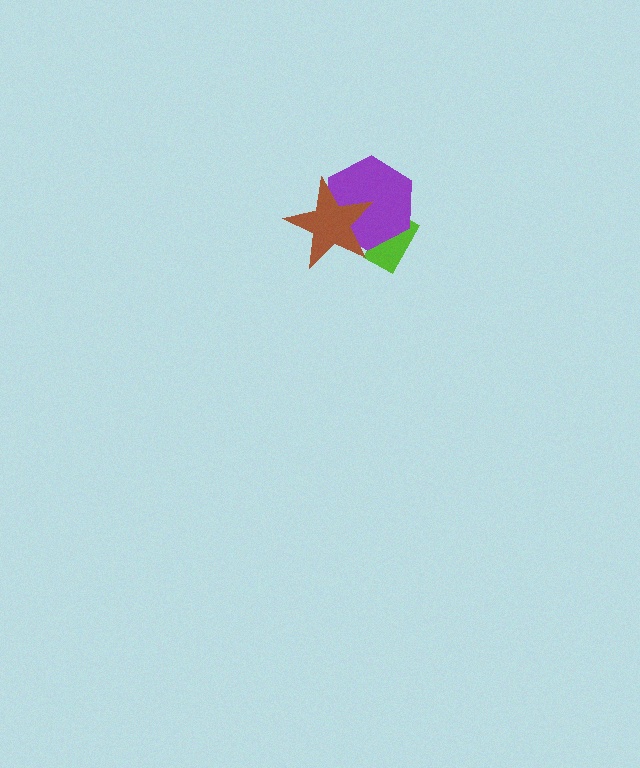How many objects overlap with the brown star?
2 objects overlap with the brown star.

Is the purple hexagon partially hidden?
Yes, it is partially covered by another shape.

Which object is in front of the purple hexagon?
The brown star is in front of the purple hexagon.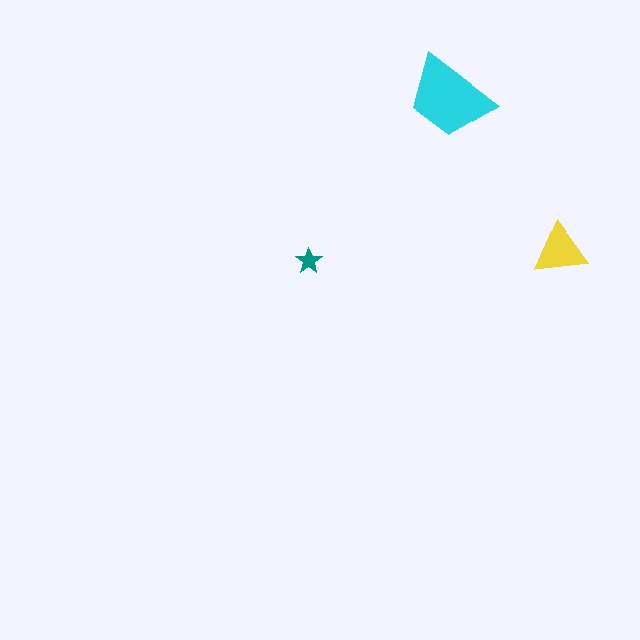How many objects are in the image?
There are 3 objects in the image.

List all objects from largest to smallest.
The cyan trapezoid, the yellow triangle, the teal star.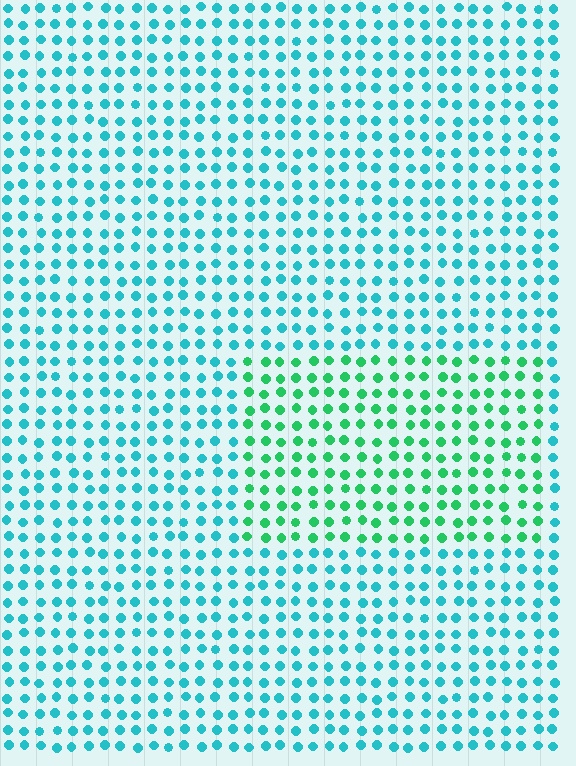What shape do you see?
I see a rectangle.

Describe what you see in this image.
The image is filled with small cyan elements in a uniform arrangement. A rectangle-shaped region is visible where the elements are tinted to a slightly different hue, forming a subtle color boundary.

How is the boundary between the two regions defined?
The boundary is defined purely by a slight shift in hue (about 40 degrees). Spacing, size, and orientation are identical on both sides.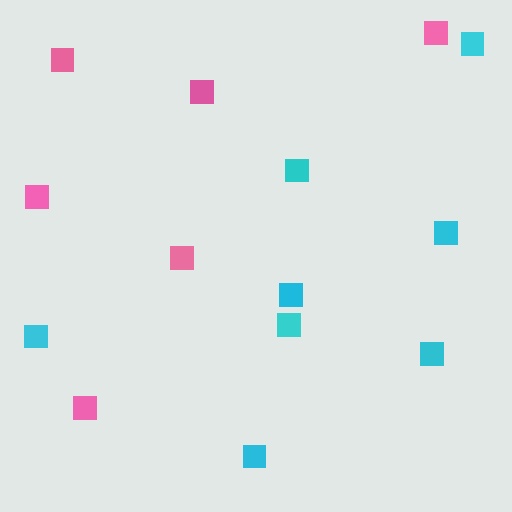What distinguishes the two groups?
There are 2 groups: one group of cyan squares (8) and one group of pink squares (6).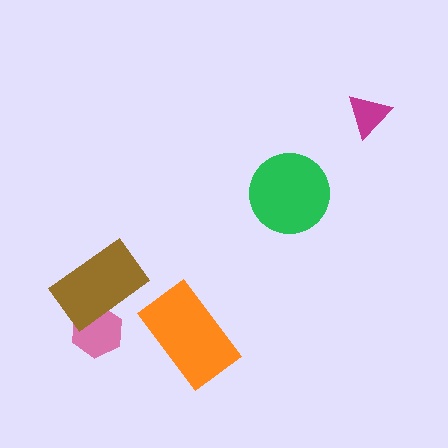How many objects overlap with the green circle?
0 objects overlap with the green circle.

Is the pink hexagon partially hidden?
Yes, it is partially covered by another shape.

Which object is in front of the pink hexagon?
The brown rectangle is in front of the pink hexagon.